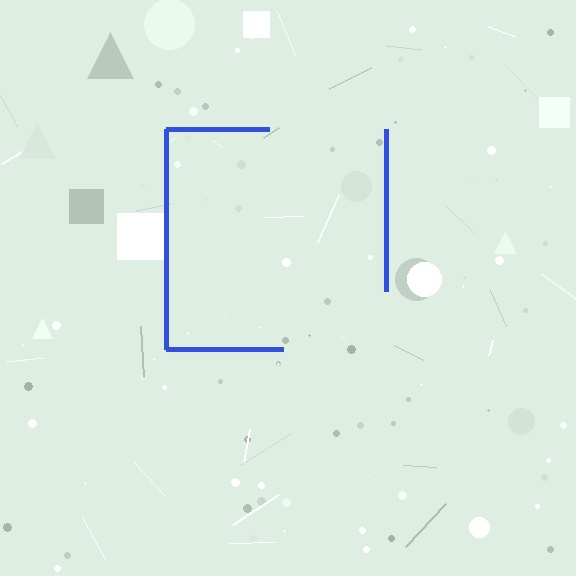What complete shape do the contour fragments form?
The contour fragments form a square.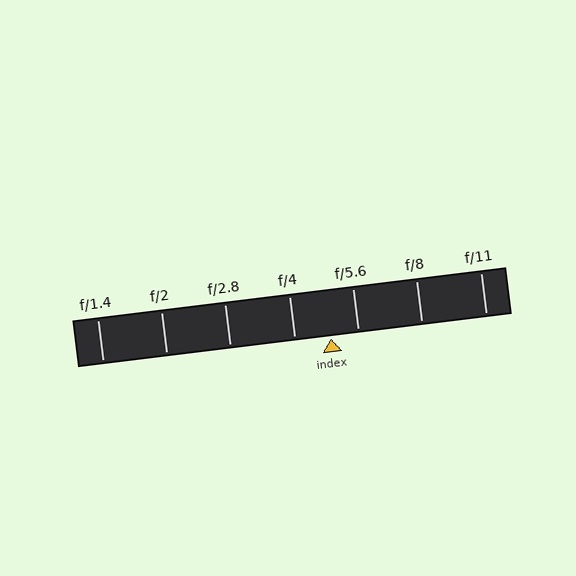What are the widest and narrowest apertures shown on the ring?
The widest aperture shown is f/1.4 and the narrowest is f/11.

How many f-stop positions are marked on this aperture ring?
There are 7 f-stop positions marked.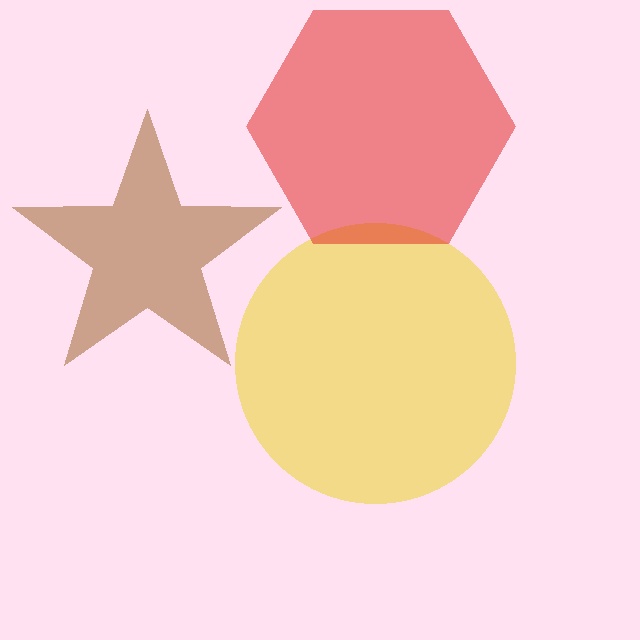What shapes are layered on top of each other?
The layered shapes are: a brown star, a yellow circle, a red hexagon.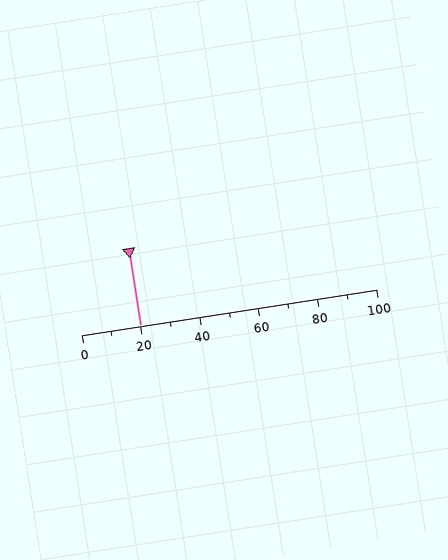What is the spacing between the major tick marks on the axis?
The major ticks are spaced 20 apart.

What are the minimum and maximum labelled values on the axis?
The axis runs from 0 to 100.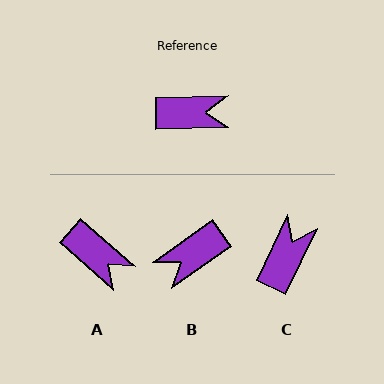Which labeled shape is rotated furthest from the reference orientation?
B, about 146 degrees away.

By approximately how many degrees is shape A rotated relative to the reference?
Approximately 43 degrees clockwise.